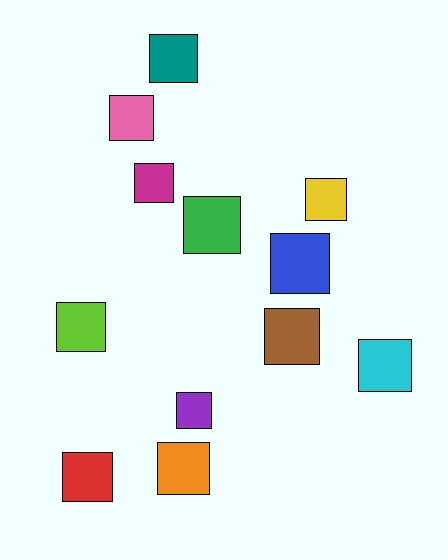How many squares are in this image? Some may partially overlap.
There are 12 squares.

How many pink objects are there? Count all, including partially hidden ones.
There is 1 pink object.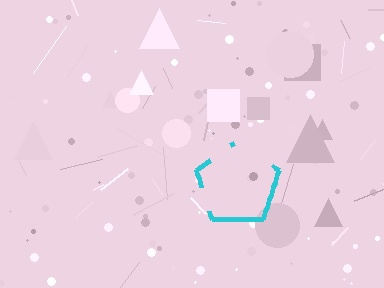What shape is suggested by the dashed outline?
The dashed outline suggests a pentagon.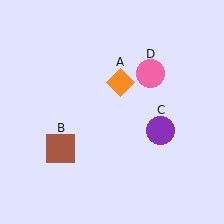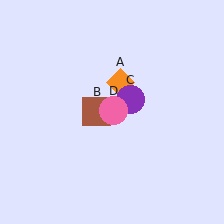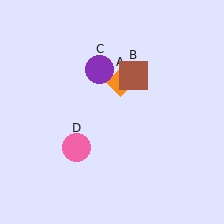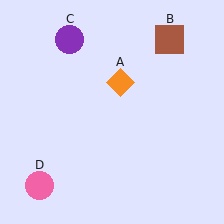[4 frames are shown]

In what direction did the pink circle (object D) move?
The pink circle (object D) moved down and to the left.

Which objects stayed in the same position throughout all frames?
Orange diamond (object A) remained stationary.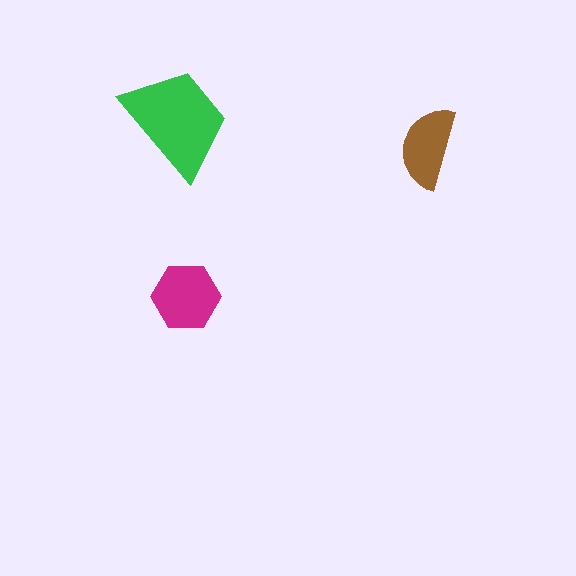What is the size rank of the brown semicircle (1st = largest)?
3rd.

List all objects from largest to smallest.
The green trapezoid, the magenta hexagon, the brown semicircle.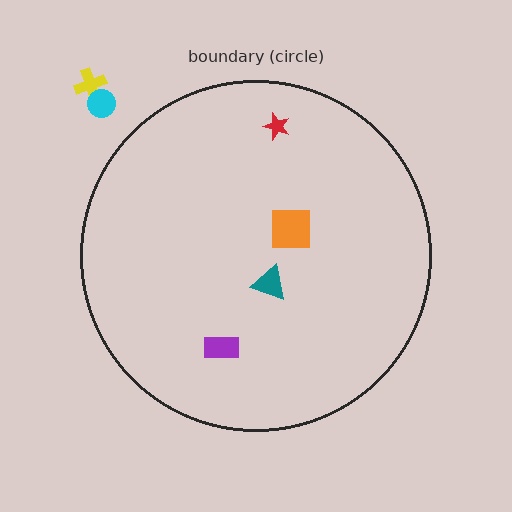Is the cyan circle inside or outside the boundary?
Outside.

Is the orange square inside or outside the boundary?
Inside.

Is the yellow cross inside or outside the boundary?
Outside.